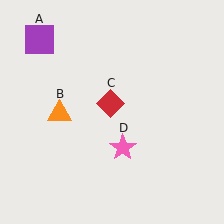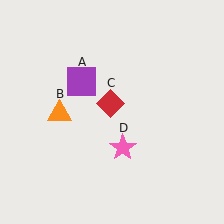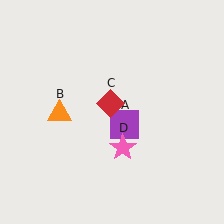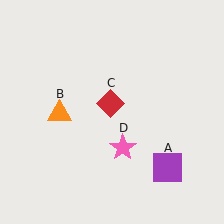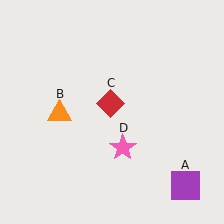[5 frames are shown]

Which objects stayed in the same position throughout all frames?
Orange triangle (object B) and red diamond (object C) and pink star (object D) remained stationary.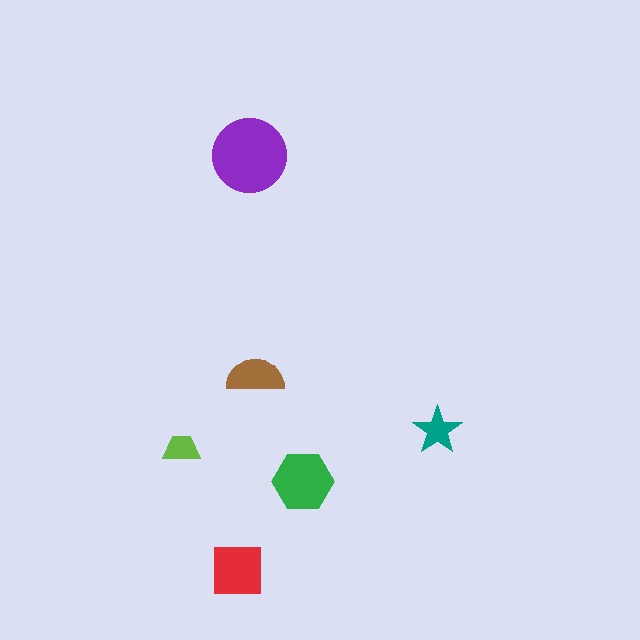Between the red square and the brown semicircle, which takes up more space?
The red square.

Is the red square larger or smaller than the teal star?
Larger.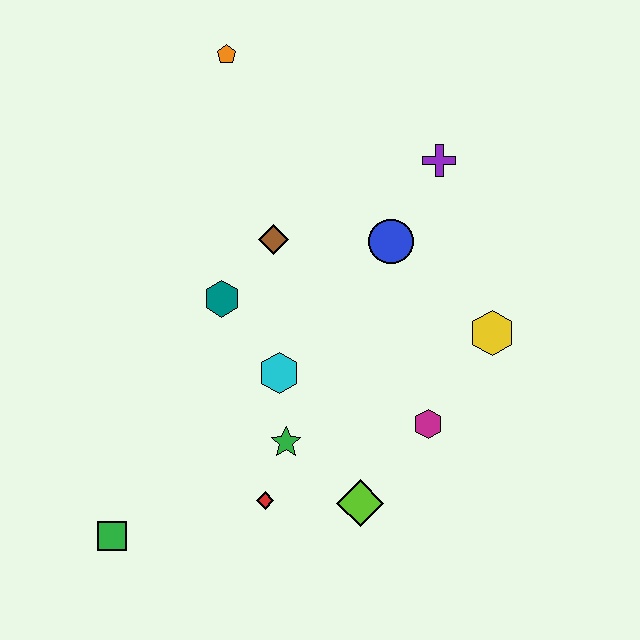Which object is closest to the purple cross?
The blue circle is closest to the purple cross.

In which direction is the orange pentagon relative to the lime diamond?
The orange pentagon is above the lime diamond.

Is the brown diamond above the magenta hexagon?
Yes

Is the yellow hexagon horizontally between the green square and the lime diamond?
No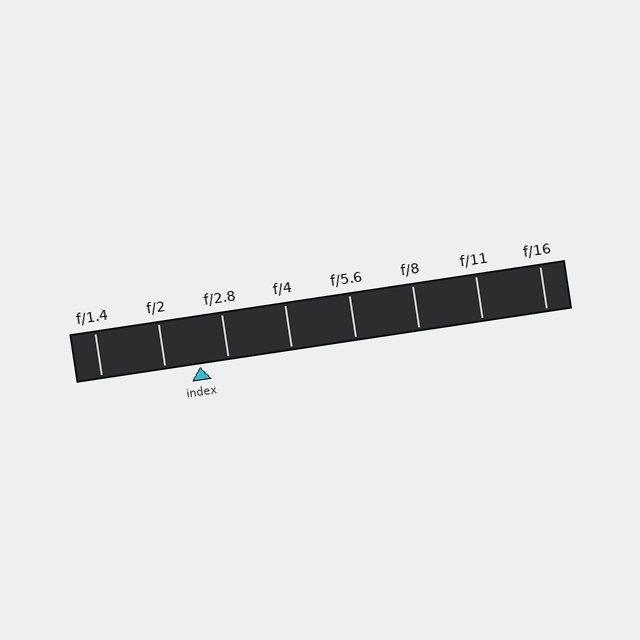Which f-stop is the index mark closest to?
The index mark is closest to f/2.8.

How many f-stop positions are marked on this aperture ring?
There are 8 f-stop positions marked.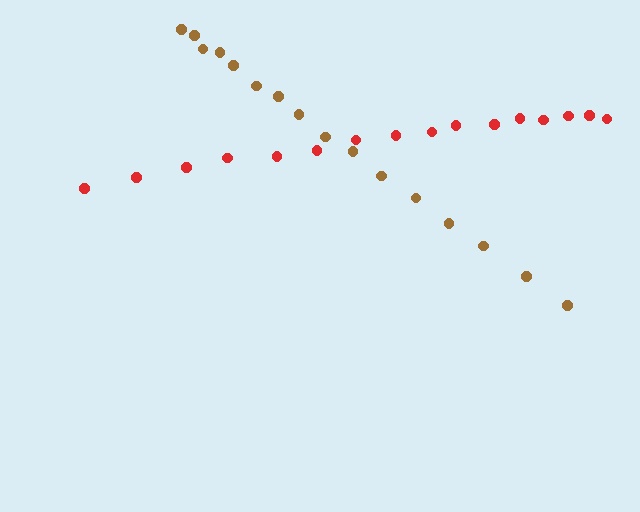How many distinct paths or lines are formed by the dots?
There are 2 distinct paths.